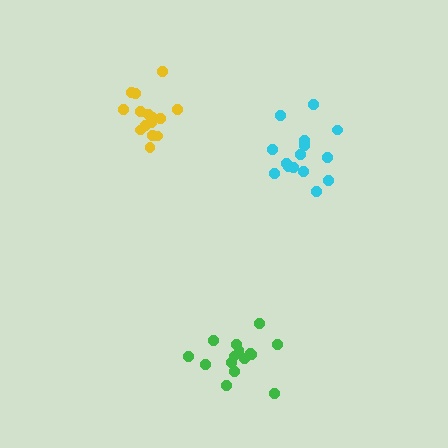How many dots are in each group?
Group 1: 15 dots, Group 2: 15 dots, Group 3: 15 dots (45 total).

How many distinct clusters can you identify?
There are 3 distinct clusters.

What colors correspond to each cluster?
The clusters are colored: green, cyan, yellow.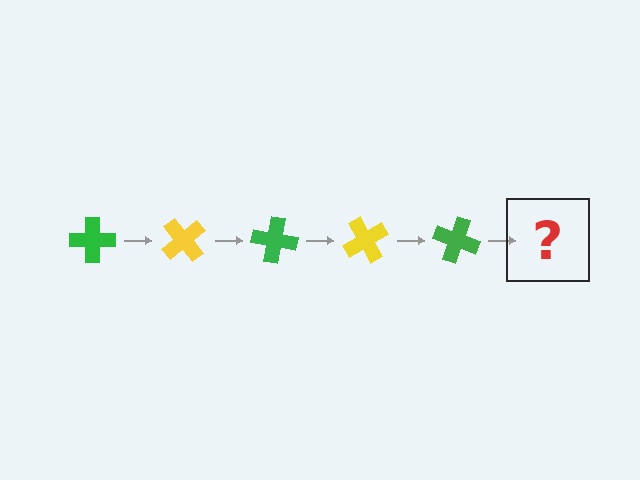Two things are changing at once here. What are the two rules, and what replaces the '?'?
The two rules are that it rotates 50 degrees each step and the color cycles through green and yellow. The '?' should be a yellow cross, rotated 250 degrees from the start.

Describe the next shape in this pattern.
It should be a yellow cross, rotated 250 degrees from the start.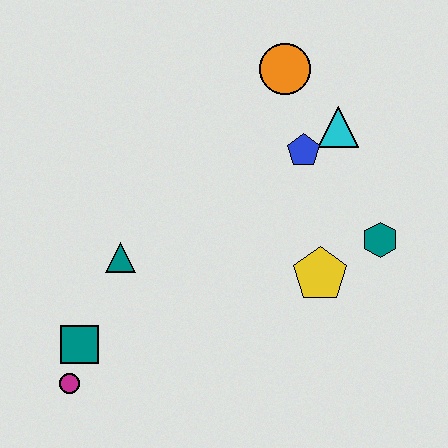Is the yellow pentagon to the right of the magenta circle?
Yes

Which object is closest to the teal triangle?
The teal square is closest to the teal triangle.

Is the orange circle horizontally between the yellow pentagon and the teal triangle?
Yes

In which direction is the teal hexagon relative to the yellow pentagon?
The teal hexagon is to the right of the yellow pentagon.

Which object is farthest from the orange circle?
The magenta circle is farthest from the orange circle.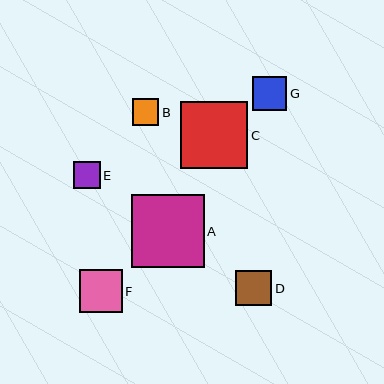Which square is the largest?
Square A is the largest with a size of approximately 73 pixels.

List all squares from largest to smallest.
From largest to smallest: A, C, F, D, G, E, B.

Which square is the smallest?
Square B is the smallest with a size of approximately 26 pixels.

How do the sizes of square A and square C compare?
Square A and square C are approximately the same size.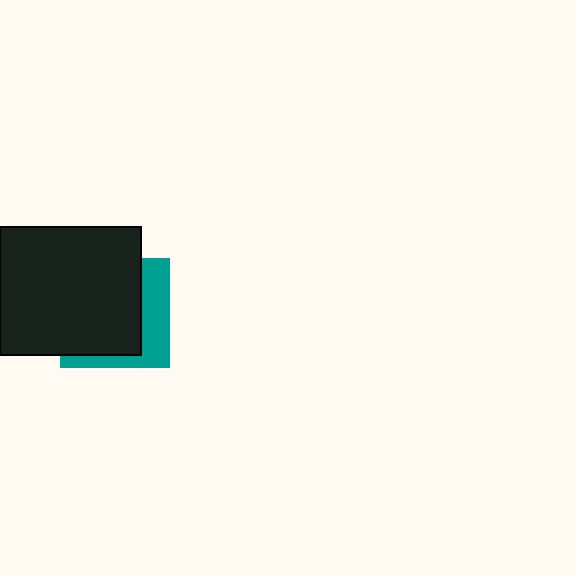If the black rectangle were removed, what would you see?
You would see the complete teal square.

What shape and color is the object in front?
The object in front is a black rectangle.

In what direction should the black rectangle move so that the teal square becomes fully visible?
The black rectangle should move left. That is the shortest direction to clear the overlap and leave the teal square fully visible.